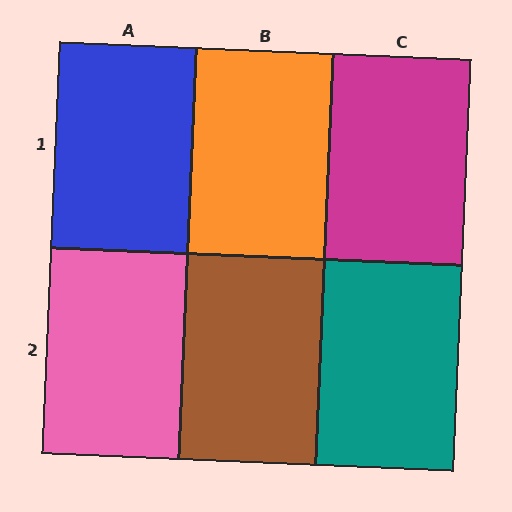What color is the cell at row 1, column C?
Magenta.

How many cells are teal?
1 cell is teal.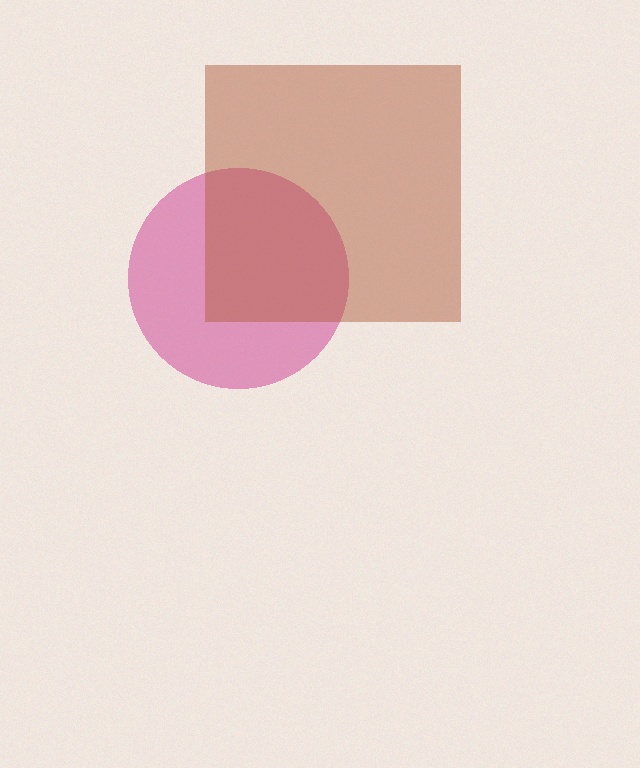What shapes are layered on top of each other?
The layered shapes are: a magenta circle, a brown square.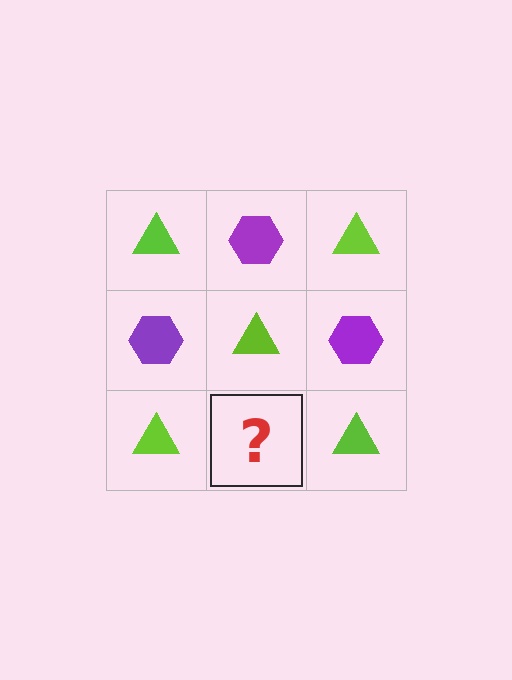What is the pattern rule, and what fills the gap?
The rule is that it alternates lime triangle and purple hexagon in a checkerboard pattern. The gap should be filled with a purple hexagon.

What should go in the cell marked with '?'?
The missing cell should contain a purple hexagon.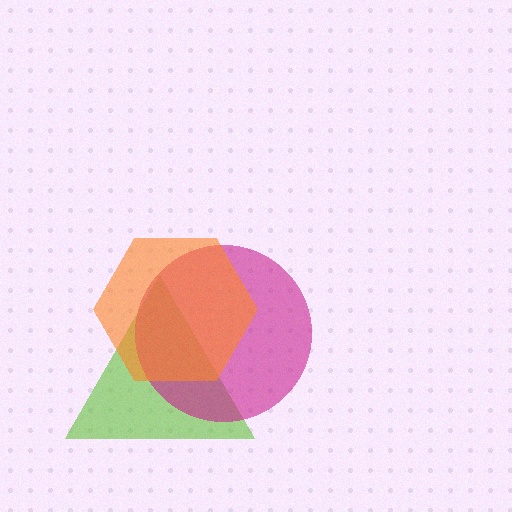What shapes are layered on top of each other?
The layered shapes are: a lime triangle, a magenta circle, an orange hexagon.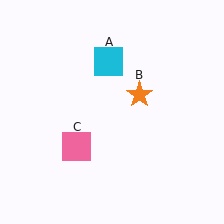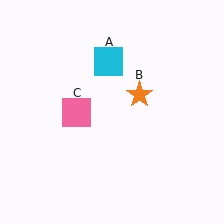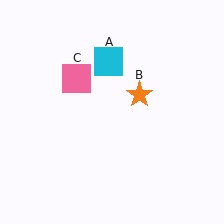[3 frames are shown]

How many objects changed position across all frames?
1 object changed position: pink square (object C).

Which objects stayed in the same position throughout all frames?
Cyan square (object A) and orange star (object B) remained stationary.